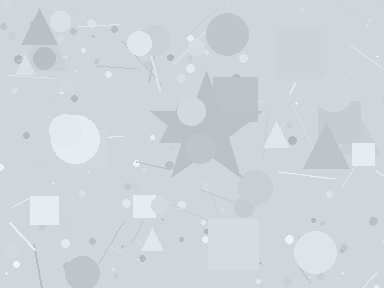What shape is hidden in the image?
A star is hidden in the image.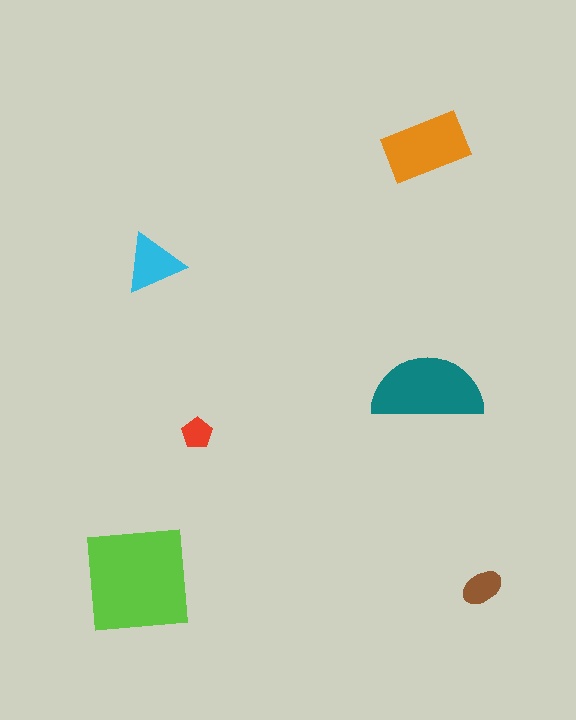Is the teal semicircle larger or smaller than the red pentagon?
Larger.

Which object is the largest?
The lime square.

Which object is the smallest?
The red pentagon.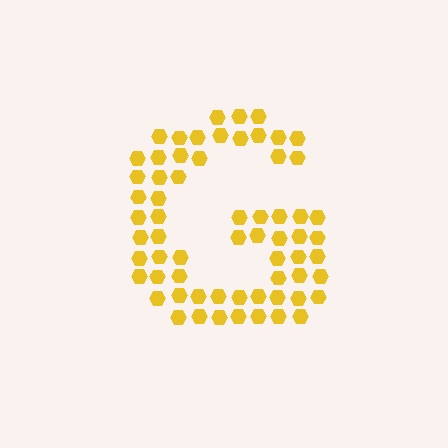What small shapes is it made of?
It is made of small hexagons.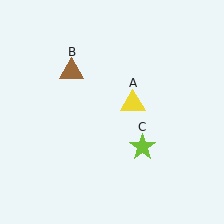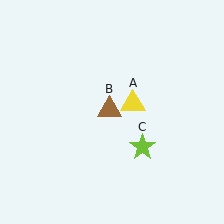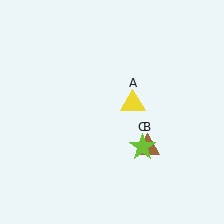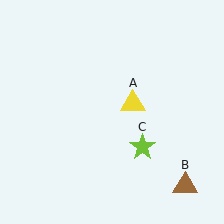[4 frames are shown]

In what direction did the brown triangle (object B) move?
The brown triangle (object B) moved down and to the right.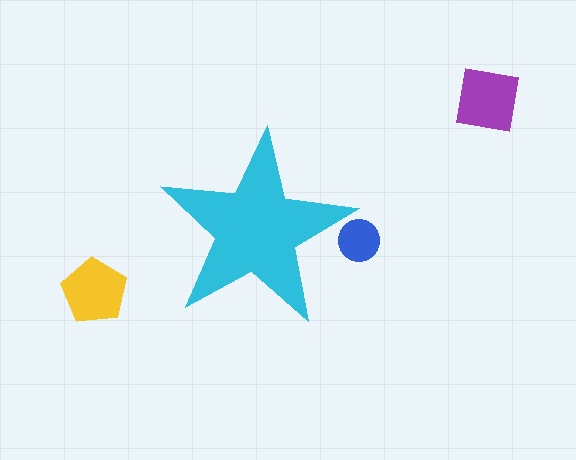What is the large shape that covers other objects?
A cyan star.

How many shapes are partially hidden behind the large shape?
1 shape is partially hidden.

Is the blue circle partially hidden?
Yes, the blue circle is partially hidden behind the cyan star.